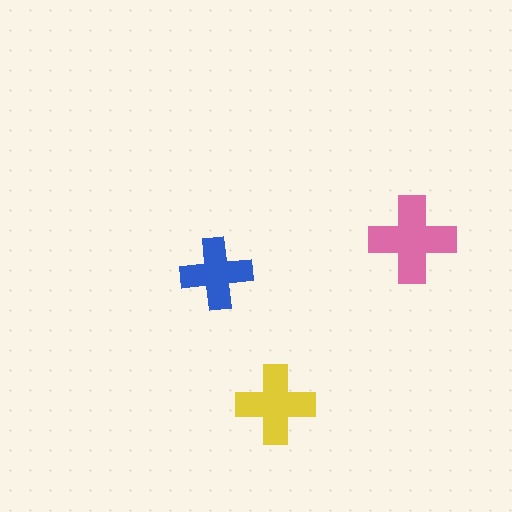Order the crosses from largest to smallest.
the pink one, the yellow one, the blue one.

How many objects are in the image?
There are 3 objects in the image.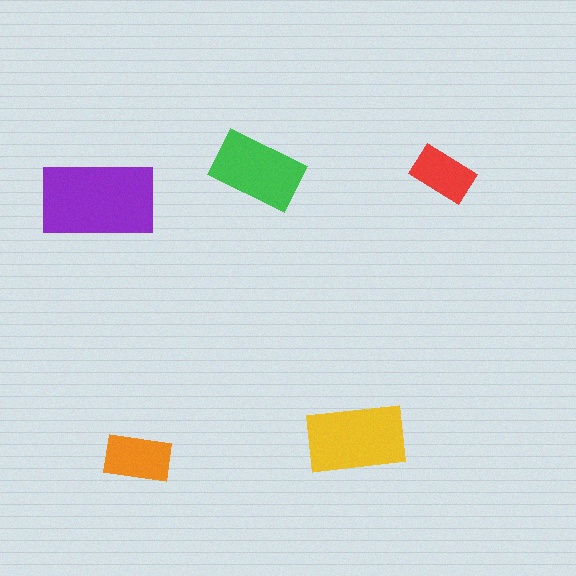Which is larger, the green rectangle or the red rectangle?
The green one.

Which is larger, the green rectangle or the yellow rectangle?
The yellow one.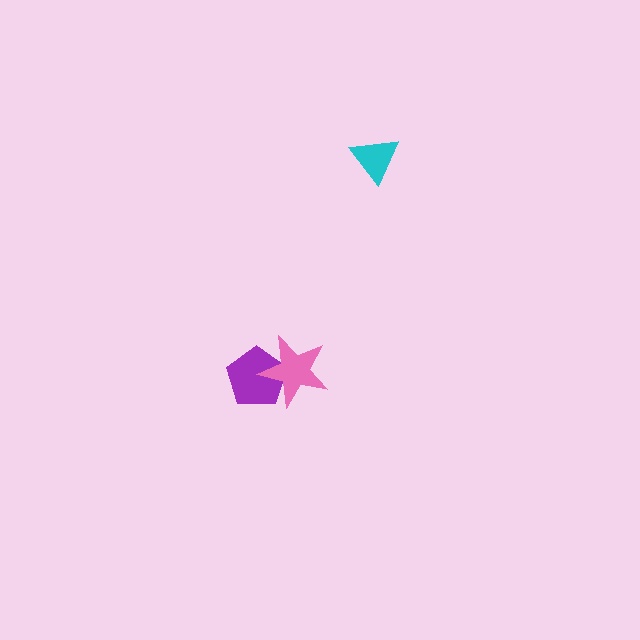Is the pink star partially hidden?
No, no other shape covers it.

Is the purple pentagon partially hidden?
Yes, it is partially covered by another shape.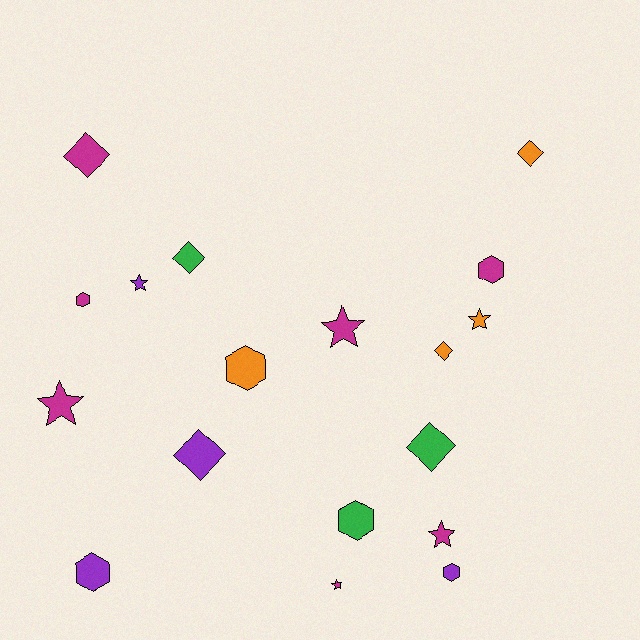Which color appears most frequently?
Magenta, with 7 objects.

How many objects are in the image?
There are 18 objects.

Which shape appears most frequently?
Star, with 6 objects.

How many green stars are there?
There are no green stars.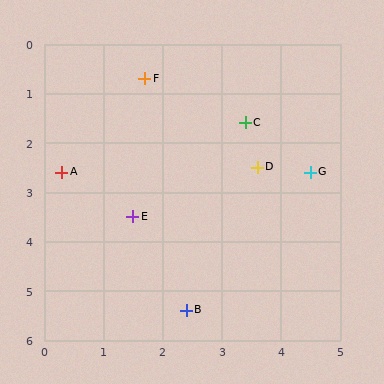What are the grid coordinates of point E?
Point E is at approximately (1.5, 3.5).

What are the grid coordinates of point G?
Point G is at approximately (4.5, 2.6).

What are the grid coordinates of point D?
Point D is at approximately (3.6, 2.5).